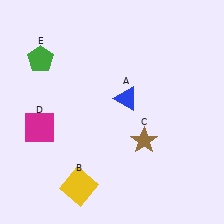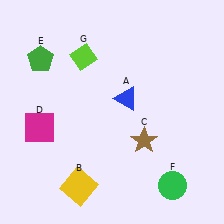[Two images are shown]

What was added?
A green circle (F), a lime diamond (G) were added in Image 2.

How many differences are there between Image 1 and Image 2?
There are 2 differences between the two images.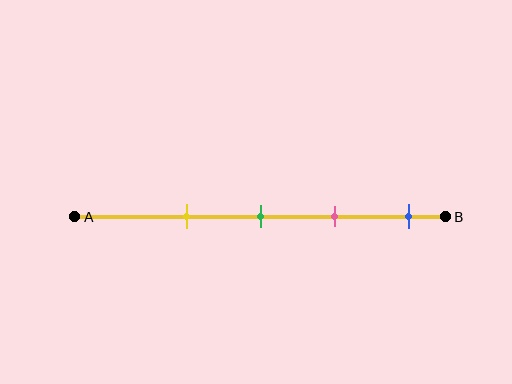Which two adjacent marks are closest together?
The green and pink marks are the closest adjacent pair.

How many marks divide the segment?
There are 4 marks dividing the segment.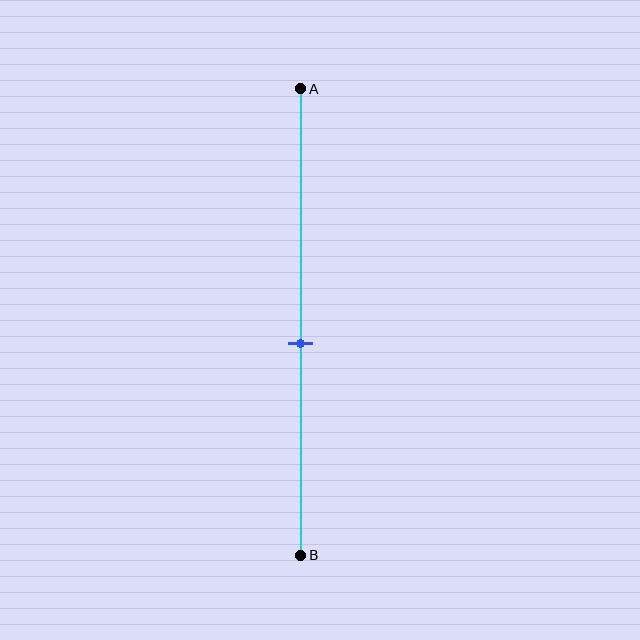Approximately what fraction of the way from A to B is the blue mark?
The blue mark is approximately 55% of the way from A to B.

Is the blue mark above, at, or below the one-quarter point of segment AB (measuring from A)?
The blue mark is below the one-quarter point of segment AB.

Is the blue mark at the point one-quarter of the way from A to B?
No, the mark is at about 55% from A, not at the 25% one-quarter point.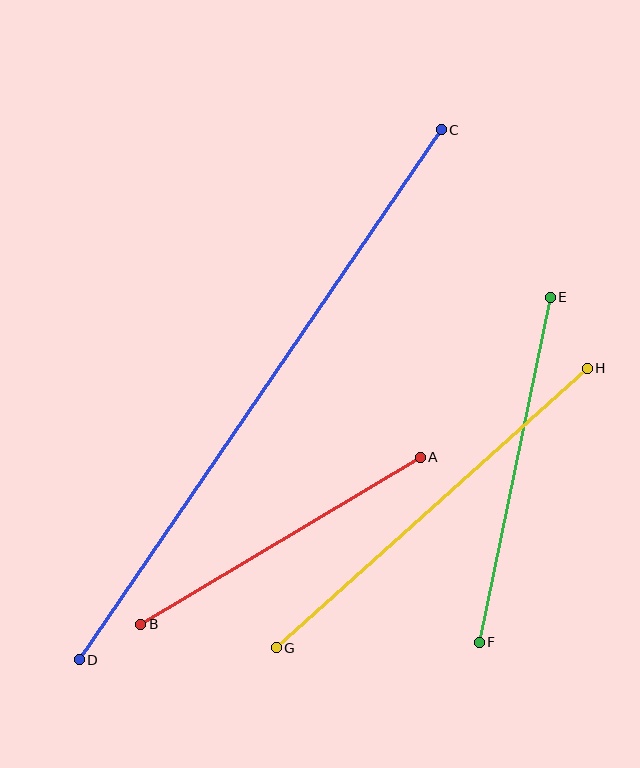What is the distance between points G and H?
The distance is approximately 418 pixels.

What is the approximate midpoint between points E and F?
The midpoint is at approximately (515, 470) pixels.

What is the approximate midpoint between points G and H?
The midpoint is at approximately (432, 508) pixels.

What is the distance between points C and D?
The distance is approximately 642 pixels.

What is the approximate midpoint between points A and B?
The midpoint is at approximately (280, 541) pixels.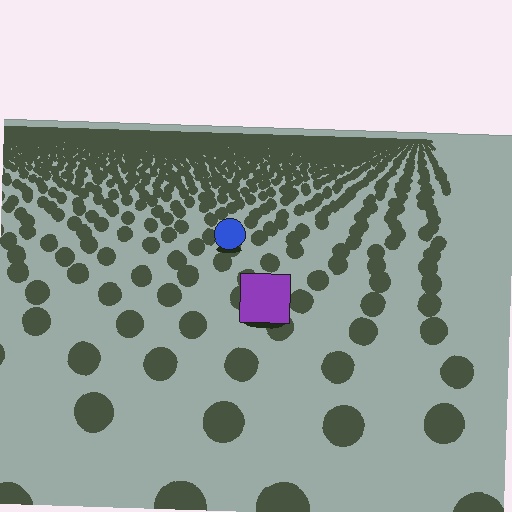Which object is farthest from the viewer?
The blue circle is farthest from the viewer. It appears smaller and the ground texture around it is denser.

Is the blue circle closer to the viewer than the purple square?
No. The purple square is closer — you can tell from the texture gradient: the ground texture is coarser near it.